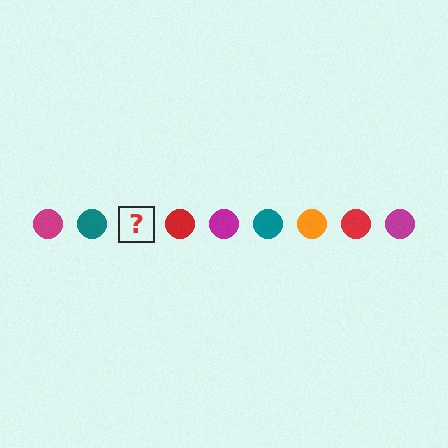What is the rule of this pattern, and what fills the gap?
The rule is that the pattern cycles through magenta, teal, orange, red circles. The gap should be filled with an orange circle.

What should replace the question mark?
The question mark should be replaced with an orange circle.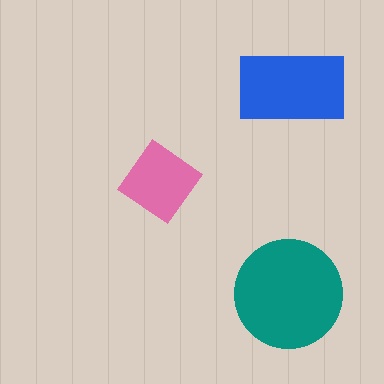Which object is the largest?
The teal circle.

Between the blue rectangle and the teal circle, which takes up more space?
The teal circle.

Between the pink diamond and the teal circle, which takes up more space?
The teal circle.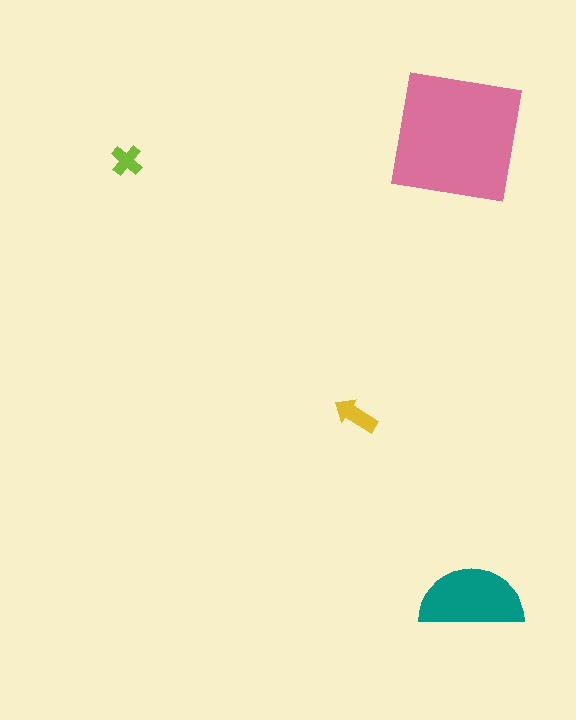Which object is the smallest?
The lime cross.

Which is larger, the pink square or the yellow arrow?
The pink square.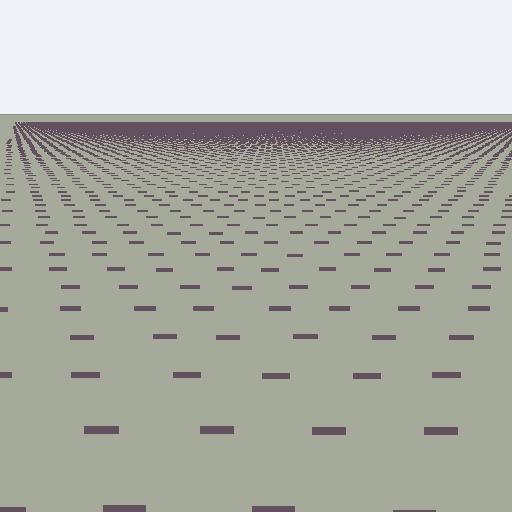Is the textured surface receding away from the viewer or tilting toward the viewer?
The surface is receding away from the viewer. Texture elements get smaller and denser toward the top.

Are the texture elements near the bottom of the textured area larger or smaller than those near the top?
Larger. Near the bottom, elements are closer to the viewer and appear at a bigger on-screen size.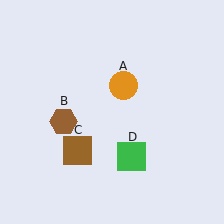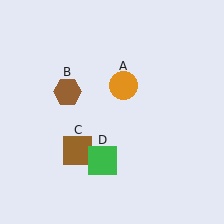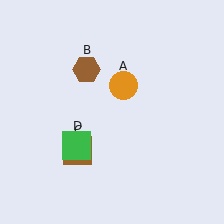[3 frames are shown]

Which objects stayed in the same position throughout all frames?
Orange circle (object A) and brown square (object C) remained stationary.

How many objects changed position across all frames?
2 objects changed position: brown hexagon (object B), green square (object D).